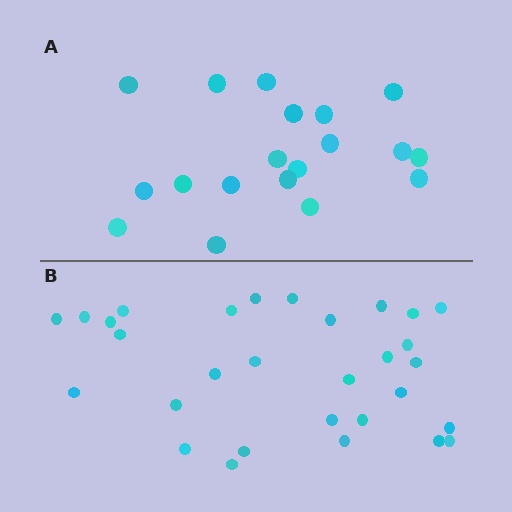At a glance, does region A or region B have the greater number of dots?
Region B (the bottom region) has more dots.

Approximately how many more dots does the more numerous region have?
Region B has roughly 12 or so more dots than region A.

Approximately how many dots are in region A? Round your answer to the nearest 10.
About 20 dots. (The exact count is 19, which rounds to 20.)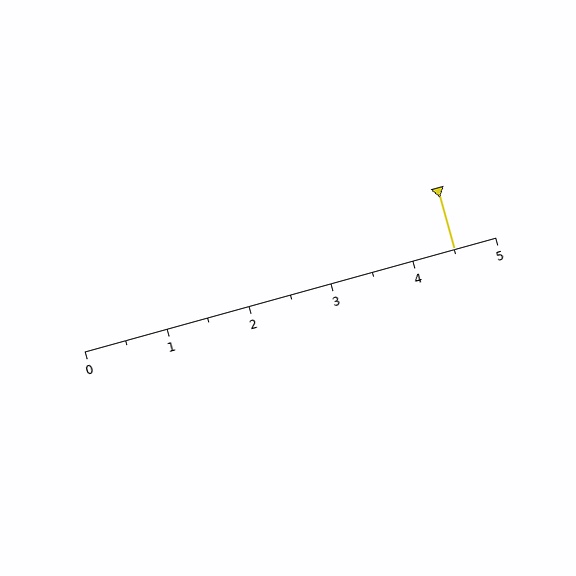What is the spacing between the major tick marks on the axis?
The major ticks are spaced 1 apart.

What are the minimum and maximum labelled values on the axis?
The axis runs from 0 to 5.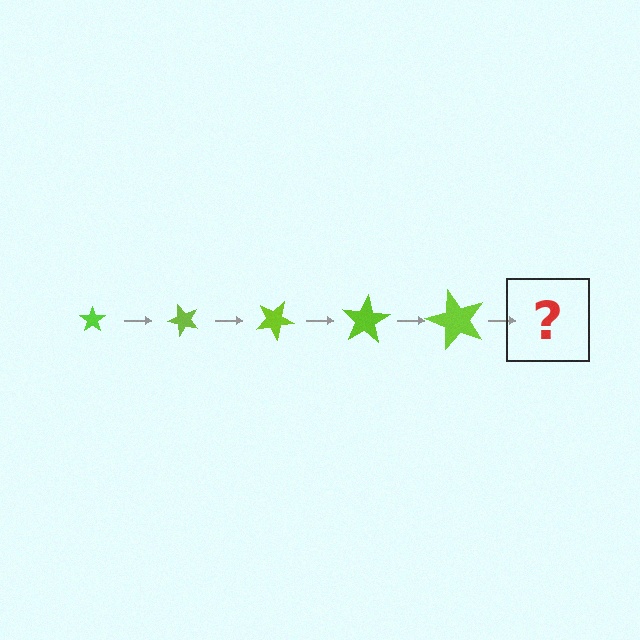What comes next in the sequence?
The next element should be a star, larger than the previous one and rotated 250 degrees from the start.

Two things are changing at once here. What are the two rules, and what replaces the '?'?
The two rules are that the star grows larger each step and it rotates 50 degrees each step. The '?' should be a star, larger than the previous one and rotated 250 degrees from the start.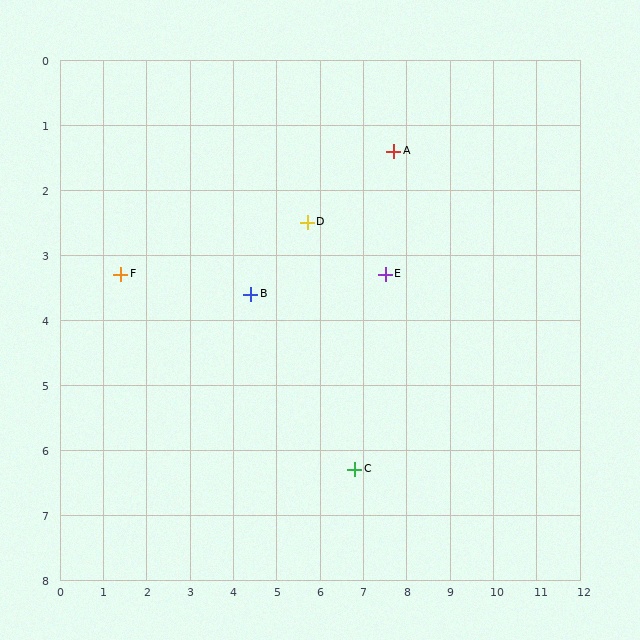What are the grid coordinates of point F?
Point F is at approximately (1.4, 3.3).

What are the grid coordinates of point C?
Point C is at approximately (6.8, 6.3).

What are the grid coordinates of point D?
Point D is at approximately (5.7, 2.5).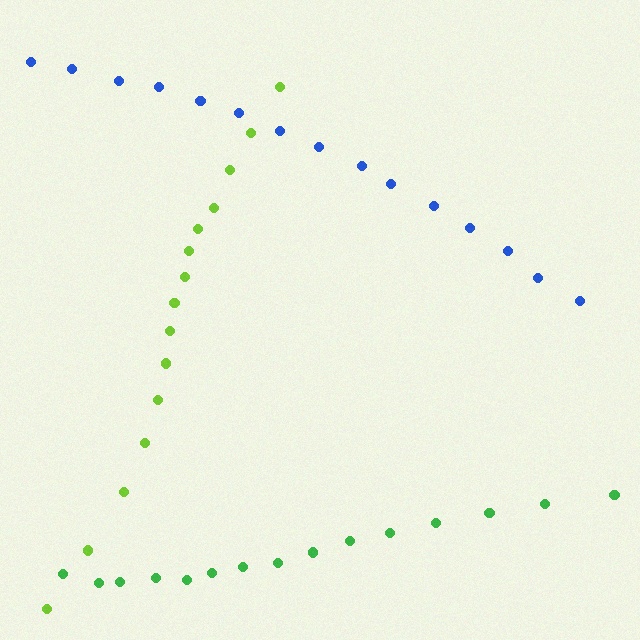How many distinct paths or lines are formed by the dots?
There are 3 distinct paths.